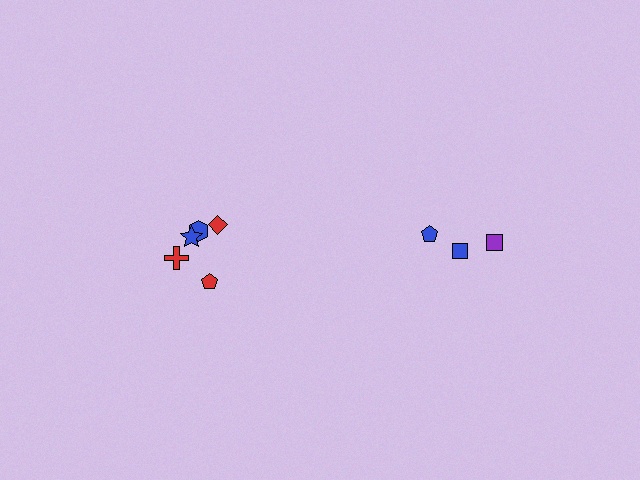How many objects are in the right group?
There are 3 objects.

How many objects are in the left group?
There are 5 objects.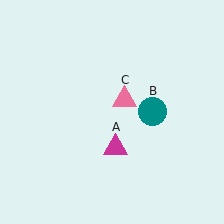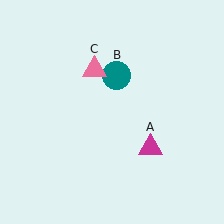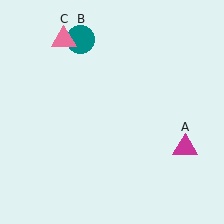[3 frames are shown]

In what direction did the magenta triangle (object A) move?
The magenta triangle (object A) moved right.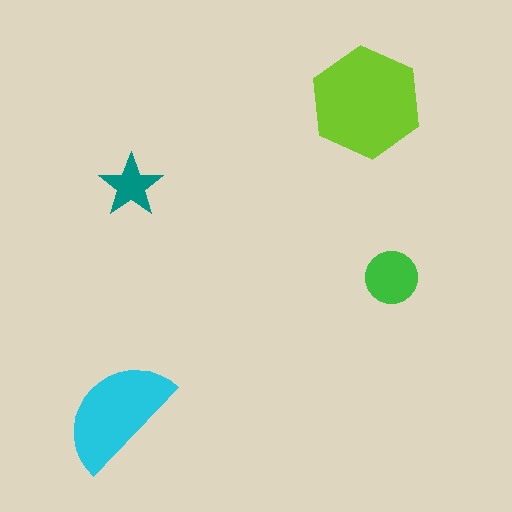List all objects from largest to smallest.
The lime hexagon, the cyan semicircle, the green circle, the teal star.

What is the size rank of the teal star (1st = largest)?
4th.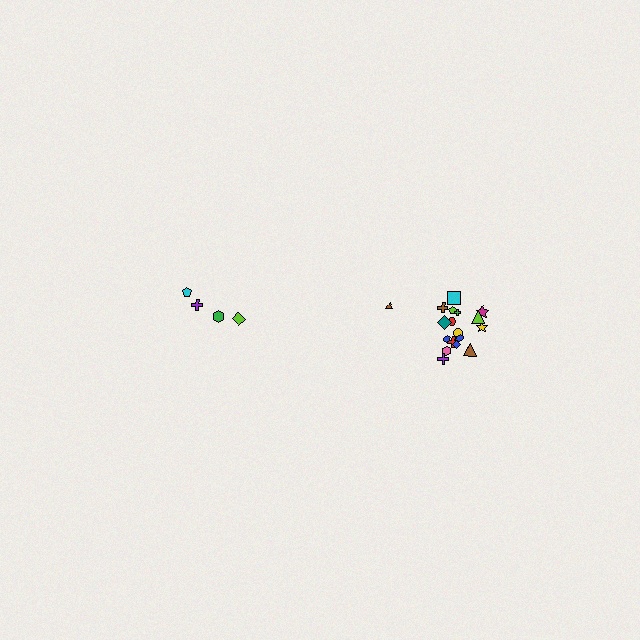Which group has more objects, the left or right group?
The right group.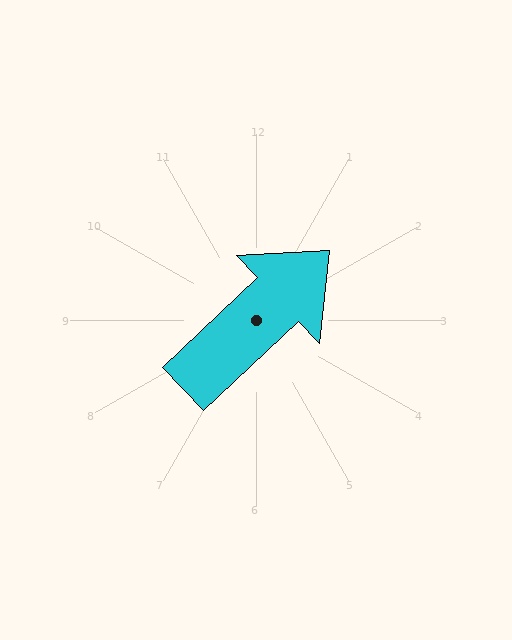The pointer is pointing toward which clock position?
Roughly 2 o'clock.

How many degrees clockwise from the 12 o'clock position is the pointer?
Approximately 47 degrees.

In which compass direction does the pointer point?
Northeast.